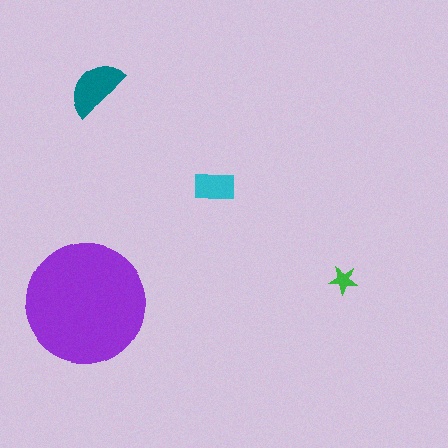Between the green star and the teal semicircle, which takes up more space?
The teal semicircle.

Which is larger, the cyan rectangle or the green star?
The cyan rectangle.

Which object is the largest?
The purple circle.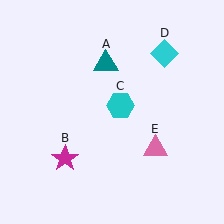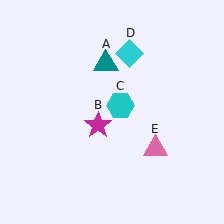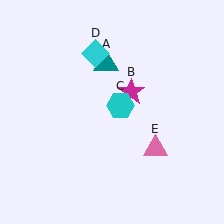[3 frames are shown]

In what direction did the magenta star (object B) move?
The magenta star (object B) moved up and to the right.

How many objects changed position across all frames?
2 objects changed position: magenta star (object B), cyan diamond (object D).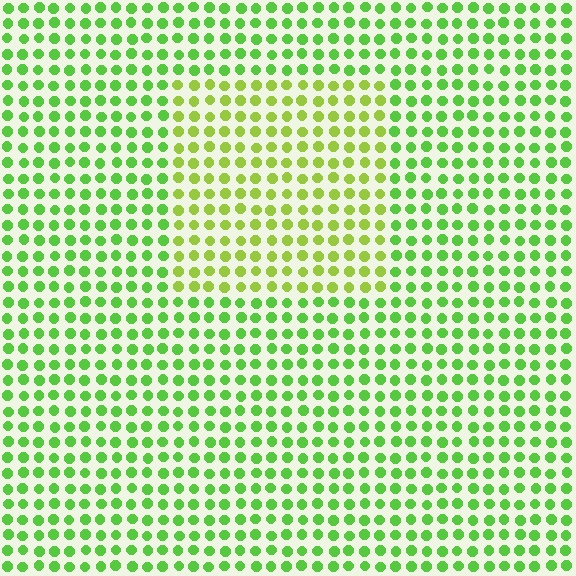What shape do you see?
I see a rectangle.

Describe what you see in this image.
The image is filled with small lime elements in a uniform arrangement. A rectangle-shaped region is visible where the elements are tinted to a slightly different hue, forming a subtle color boundary.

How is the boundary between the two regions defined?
The boundary is defined purely by a slight shift in hue (about 28 degrees). Spacing, size, and orientation are identical on both sides.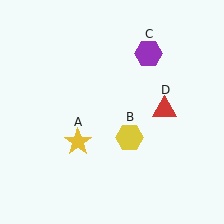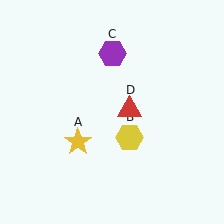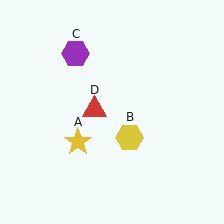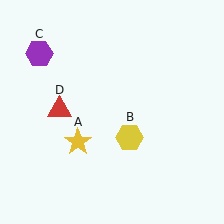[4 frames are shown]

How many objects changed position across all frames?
2 objects changed position: purple hexagon (object C), red triangle (object D).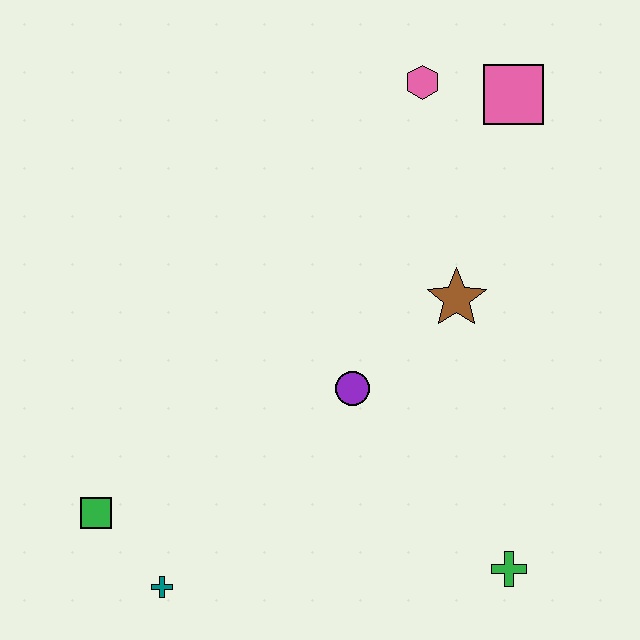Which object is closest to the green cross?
The purple circle is closest to the green cross.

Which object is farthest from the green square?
The pink square is farthest from the green square.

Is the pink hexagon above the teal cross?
Yes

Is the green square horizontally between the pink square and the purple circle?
No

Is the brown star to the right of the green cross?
No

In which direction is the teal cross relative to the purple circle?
The teal cross is below the purple circle.